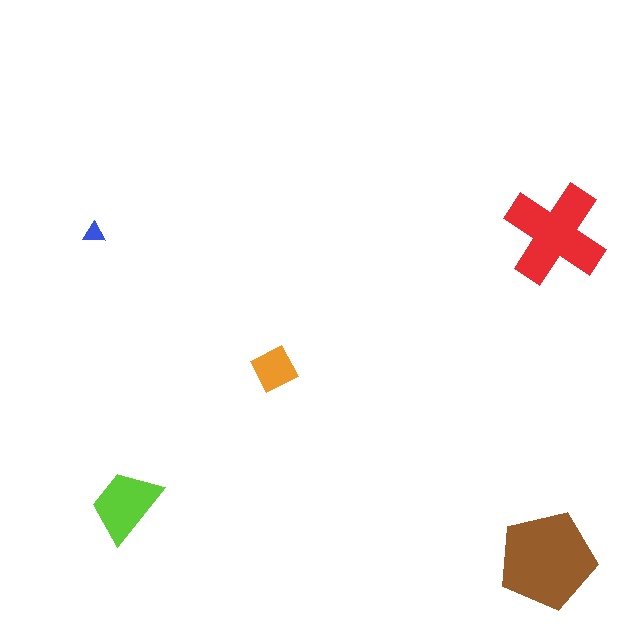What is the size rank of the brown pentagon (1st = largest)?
1st.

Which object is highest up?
The blue triangle is topmost.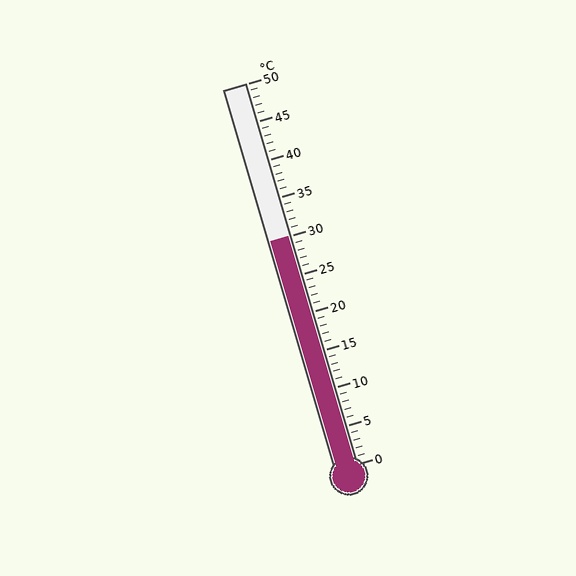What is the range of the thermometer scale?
The thermometer scale ranges from 0°C to 50°C.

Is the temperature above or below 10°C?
The temperature is above 10°C.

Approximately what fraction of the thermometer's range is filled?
The thermometer is filled to approximately 60% of its range.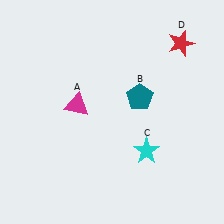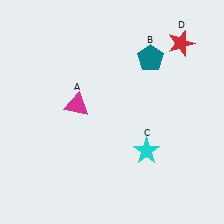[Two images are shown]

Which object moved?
The teal pentagon (B) moved up.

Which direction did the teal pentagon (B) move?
The teal pentagon (B) moved up.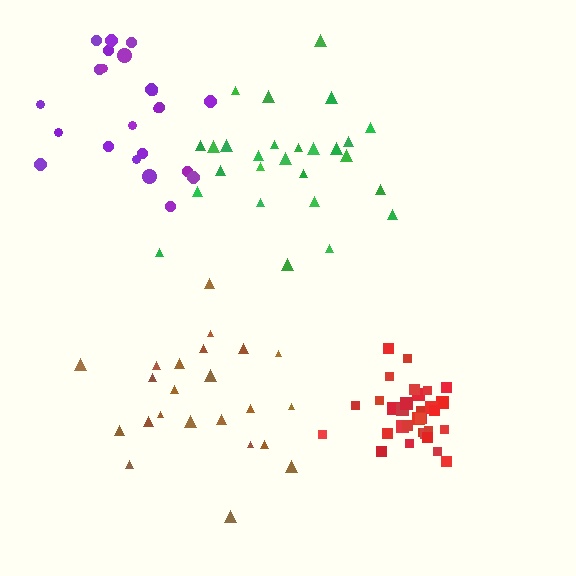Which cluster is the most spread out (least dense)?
Purple.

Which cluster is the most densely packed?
Red.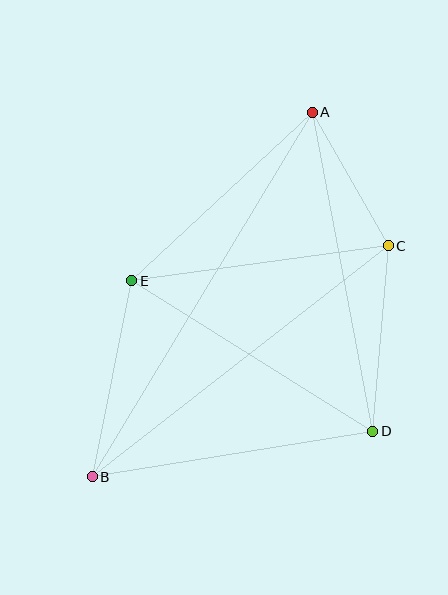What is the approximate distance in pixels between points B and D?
The distance between B and D is approximately 284 pixels.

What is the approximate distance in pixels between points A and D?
The distance between A and D is approximately 325 pixels.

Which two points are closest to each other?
Points A and C are closest to each other.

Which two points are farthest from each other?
Points A and B are farthest from each other.